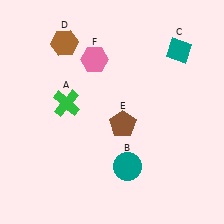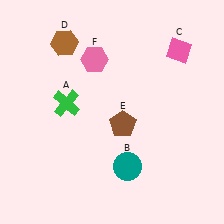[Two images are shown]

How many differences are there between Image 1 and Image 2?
There is 1 difference between the two images.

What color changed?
The diamond (C) changed from teal in Image 1 to pink in Image 2.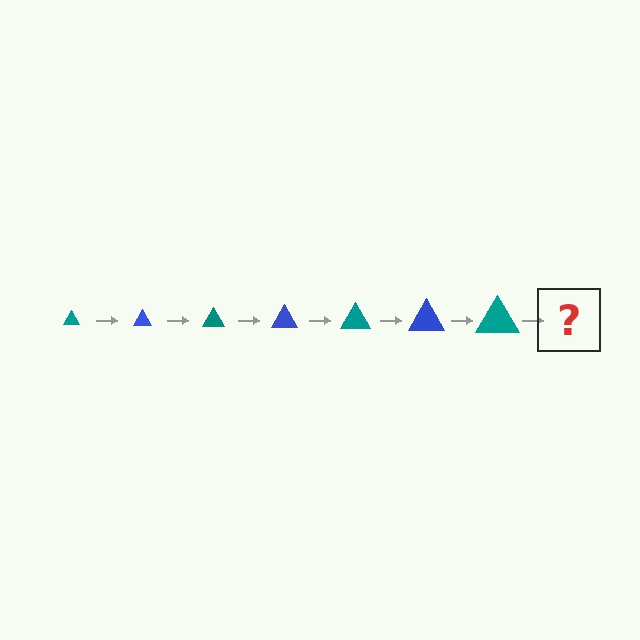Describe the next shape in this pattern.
It should be a blue triangle, larger than the previous one.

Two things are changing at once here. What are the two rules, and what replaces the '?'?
The two rules are that the triangle grows larger each step and the color cycles through teal and blue. The '?' should be a blue triangle, larger than the previous one.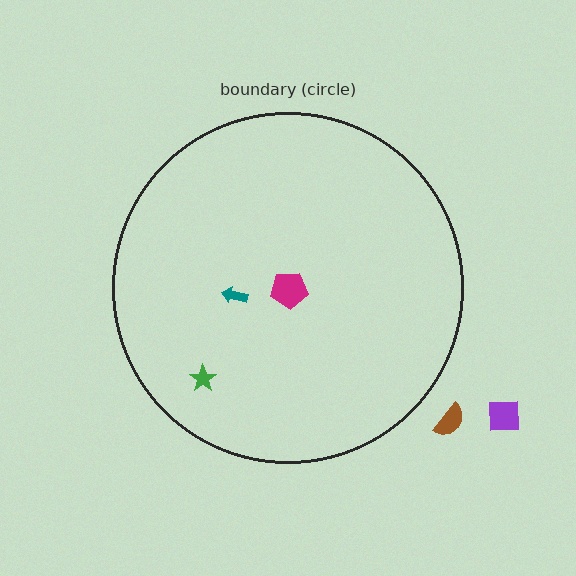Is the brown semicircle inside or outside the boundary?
Outside.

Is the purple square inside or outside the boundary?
Outside.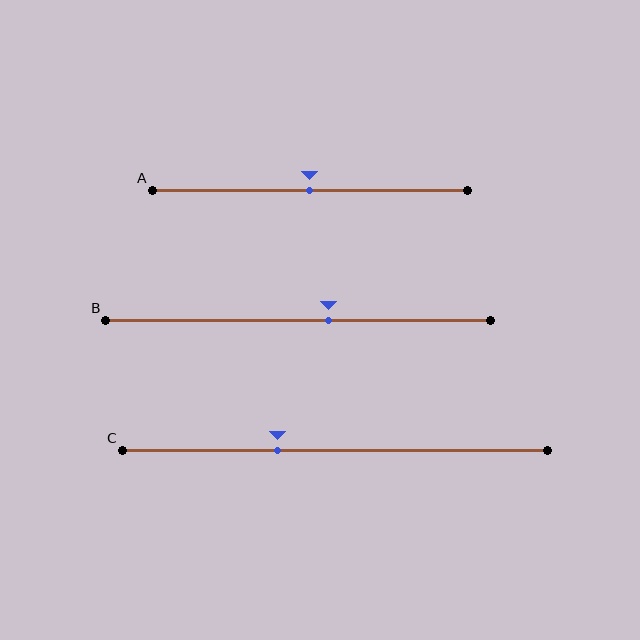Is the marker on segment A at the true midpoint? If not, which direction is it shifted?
Yes, the marker on segment A is at the true midpoint.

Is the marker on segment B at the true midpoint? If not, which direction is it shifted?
No, the marker on segment B is shifted to the right by about 8% of the segment length.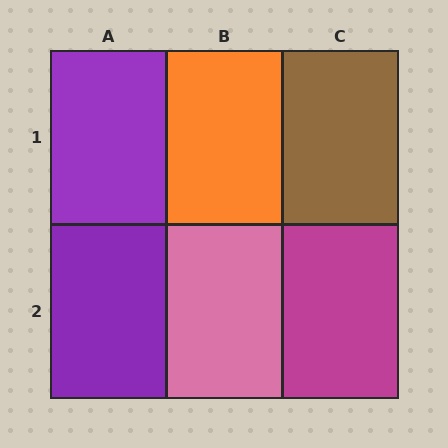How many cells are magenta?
1 cell is magenta.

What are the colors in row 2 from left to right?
Purple, pink, magenta.